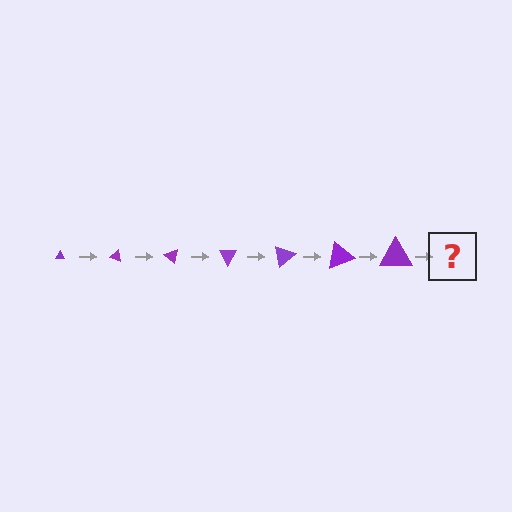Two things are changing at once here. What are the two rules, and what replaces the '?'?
The two rules are that the triangle grows larger each step and it rotates 20 degrees each step. The '?' should be a triangle, larger than the previous one and rotated 140 degrees from the start.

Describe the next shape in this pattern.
It should be a triangle, larger than the previous one and rotated 140 degrees from the start.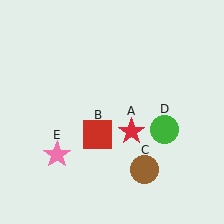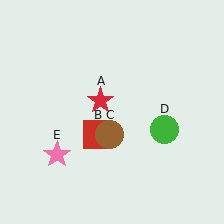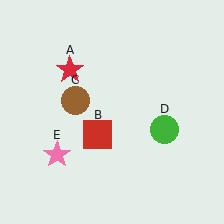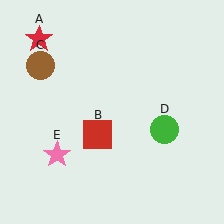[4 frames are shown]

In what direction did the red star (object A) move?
The red star (object A) moved up and to the left.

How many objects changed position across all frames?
2 objects changed position: red star (object A), brown circle (object C).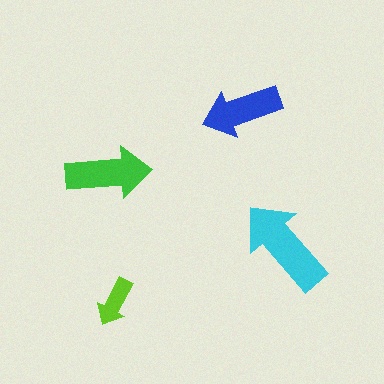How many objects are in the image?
There are 4 objects in the image.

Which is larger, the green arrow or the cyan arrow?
The cyan one.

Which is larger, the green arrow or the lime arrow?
The green one.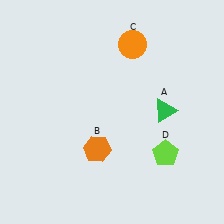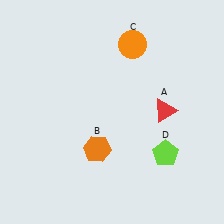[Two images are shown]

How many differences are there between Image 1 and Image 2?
There is 1 difference between the two images.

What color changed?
The triangle (A) changed from green in Image 1 to red in Image 2.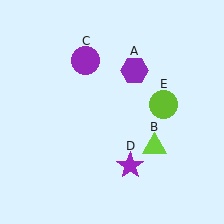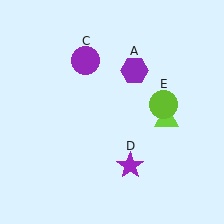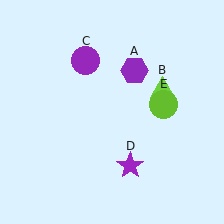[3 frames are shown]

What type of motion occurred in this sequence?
The lime triangle (object B) rotated counterclockwise around the center of the scene.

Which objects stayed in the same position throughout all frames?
Purple hexagon (object A) and purple circle (object C) and purple star (object D) and lime circle (object E) remained stationary.